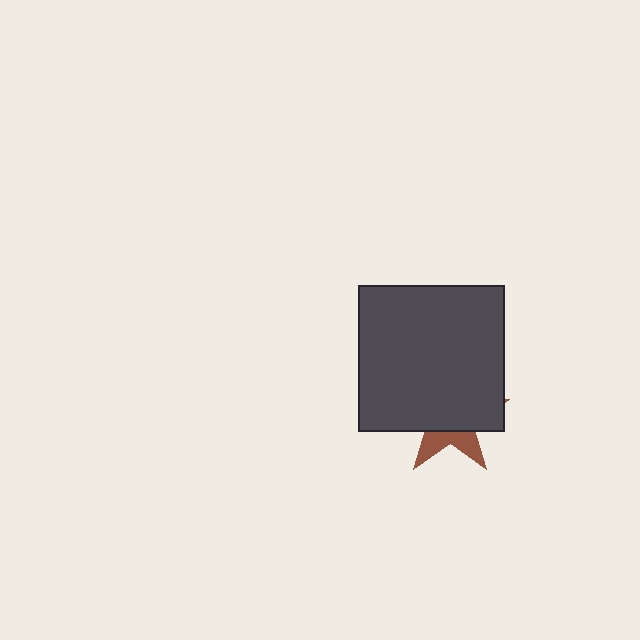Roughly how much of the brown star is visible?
A small part of it is visible (roughly 31%).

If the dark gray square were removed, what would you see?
You would see the complete brown star.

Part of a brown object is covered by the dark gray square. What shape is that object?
It is a star.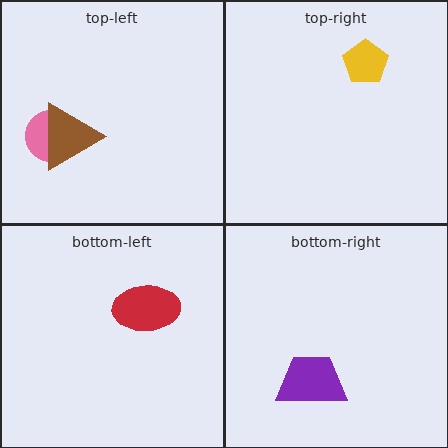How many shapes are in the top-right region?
1.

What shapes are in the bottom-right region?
The purple trapezoid.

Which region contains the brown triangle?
The top-left region.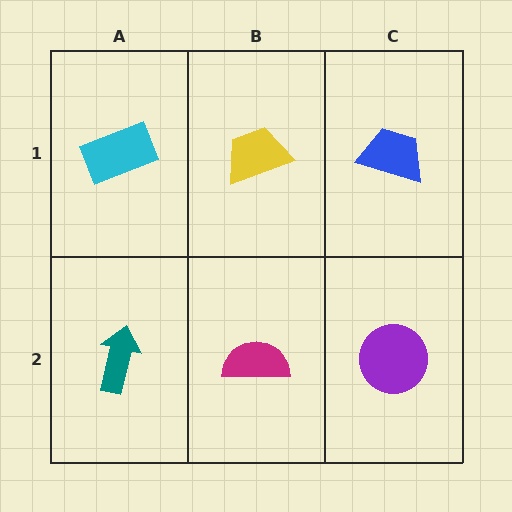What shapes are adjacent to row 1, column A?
A teal arrow (row 2, column A), a yellow trapezoid (row 1, column B).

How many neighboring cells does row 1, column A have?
2.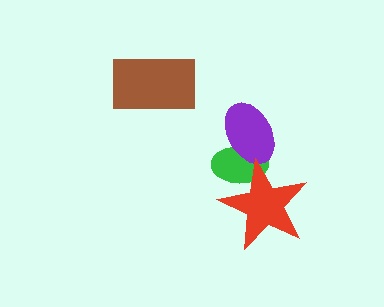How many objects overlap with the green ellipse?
2 objects overlap with the green ellipse.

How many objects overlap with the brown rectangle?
0 objects overlap with the brown rectangle.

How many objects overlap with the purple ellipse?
1 object overlaps with the purple ellipse.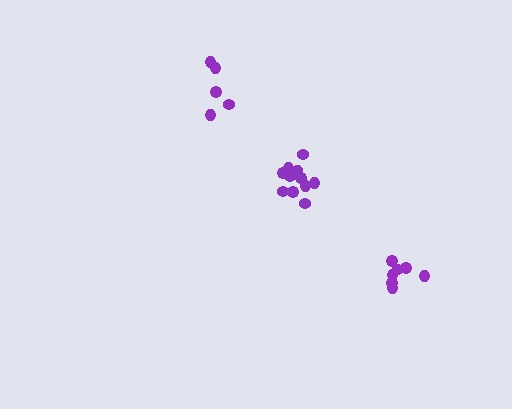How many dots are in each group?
Group 1: 11 dots, Group 2: 7 dots, Group 3: 5 dots (23 total).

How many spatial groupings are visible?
There are 3 spatial groupings.